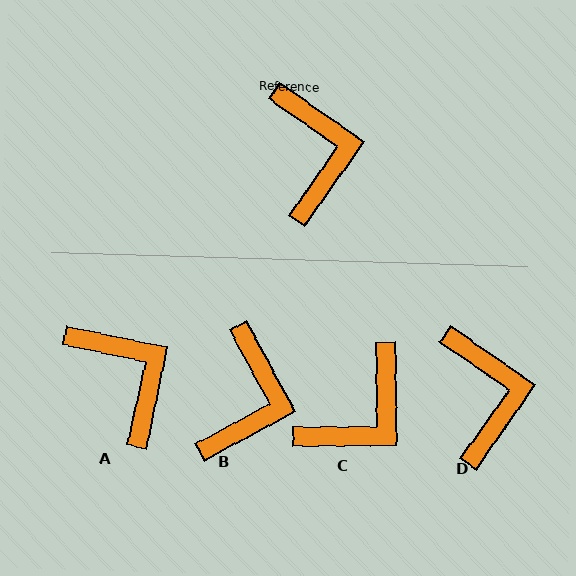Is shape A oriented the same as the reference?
No, it is off by about 23 degrees.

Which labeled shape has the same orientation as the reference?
D.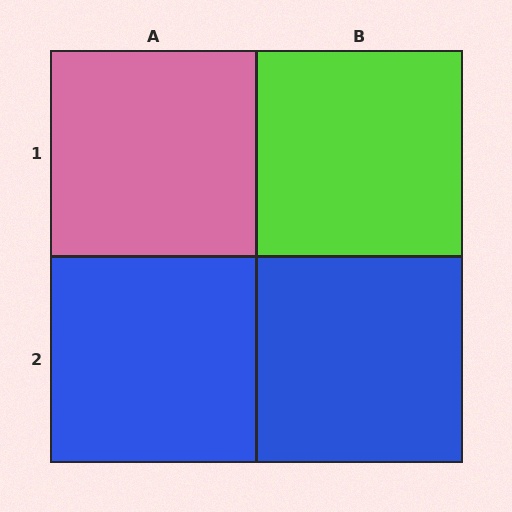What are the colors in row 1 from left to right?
Pink, lime.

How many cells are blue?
2 cells are blue.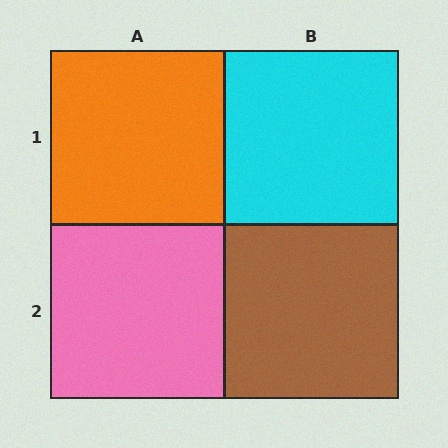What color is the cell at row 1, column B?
Cyan.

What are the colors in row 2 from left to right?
Pink, brown.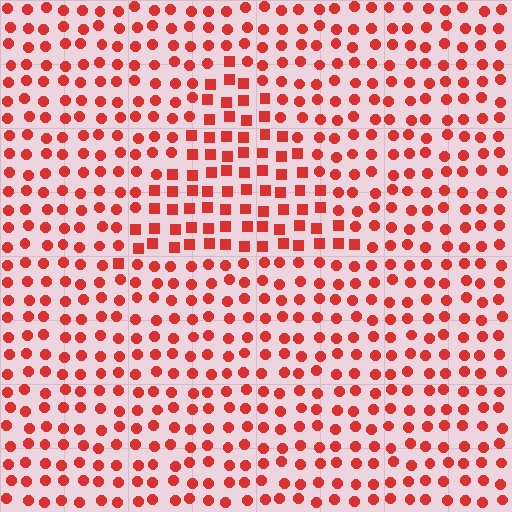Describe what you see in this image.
The image is filled with small red elements arranged in a uniform grid. A triangle-shaped region contains squares, while the surrounding area contains circles. The boundary is defined purely by the change in element shape.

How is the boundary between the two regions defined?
The boundary is defined by a change in element shape: squares inside vs. circles outside. All elements share the same color and spacing.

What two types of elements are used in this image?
The image uses squares inside the triangle region and circles outside it.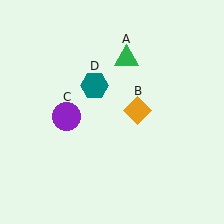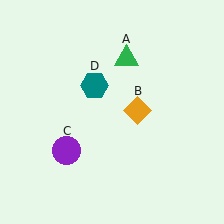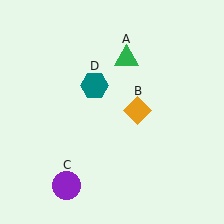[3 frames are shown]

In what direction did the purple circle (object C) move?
The purple circle (object C) moved down.